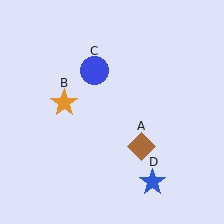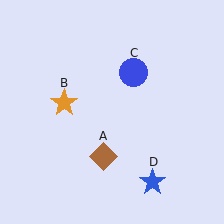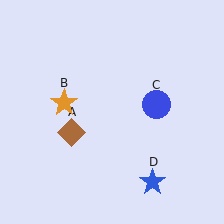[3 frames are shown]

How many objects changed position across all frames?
2 objects changed position: brown diamond (object A), blue circle (object C).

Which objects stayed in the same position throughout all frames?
Orange star (object B) and blue star (object D) remained stationary.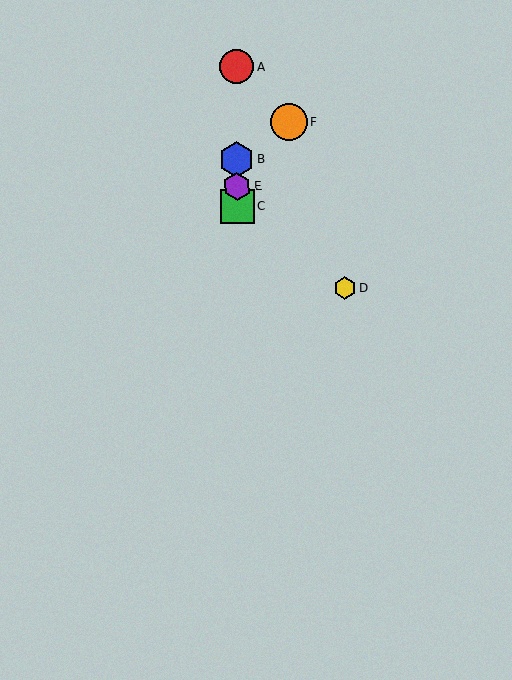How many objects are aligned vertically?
4 objects (A, B, C, E) are aligned vertically.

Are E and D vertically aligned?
No, E is at x≈237 and D is at x≈345.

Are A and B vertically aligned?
Yes, both are at x≈237.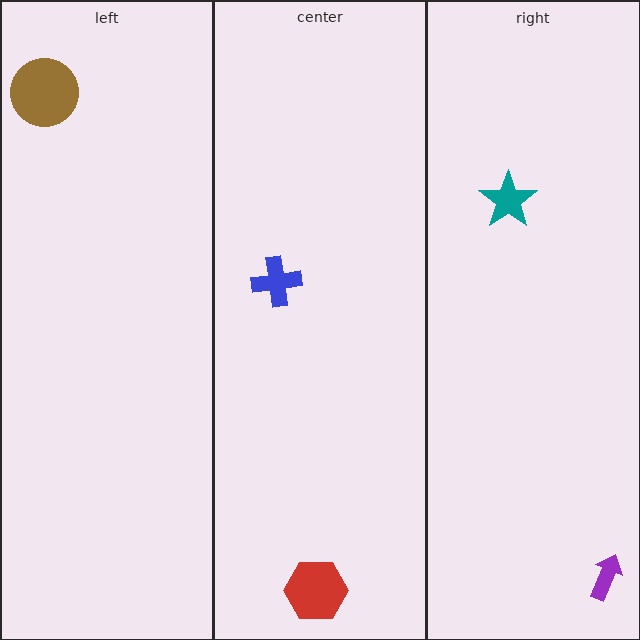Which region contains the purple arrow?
The right region.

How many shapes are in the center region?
2.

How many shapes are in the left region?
1.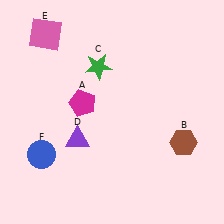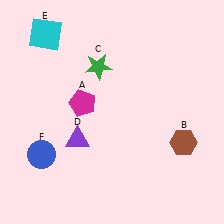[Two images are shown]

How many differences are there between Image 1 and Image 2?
There is 1 difference between the two images.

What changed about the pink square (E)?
In Image 1, E is pink. In Image 2, it changed to cyan.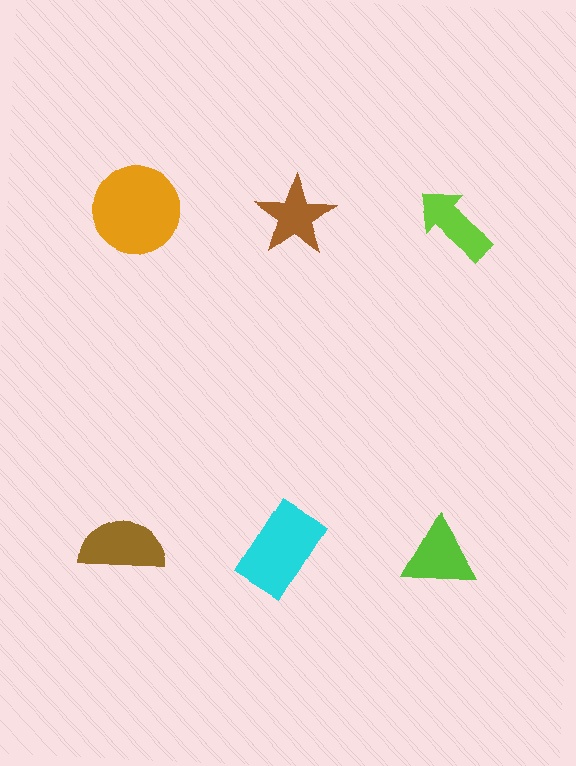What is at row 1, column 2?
A brown star.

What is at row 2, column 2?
A cyan rectangle.